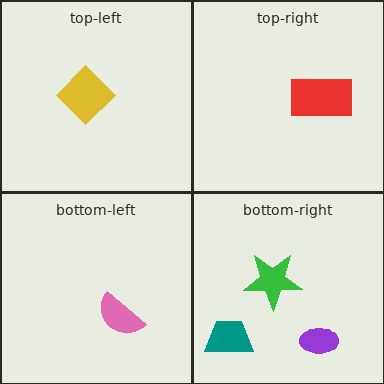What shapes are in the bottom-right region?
The teal trapezoid, the green star, the purple ellipse.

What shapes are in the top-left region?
The yellow diamond.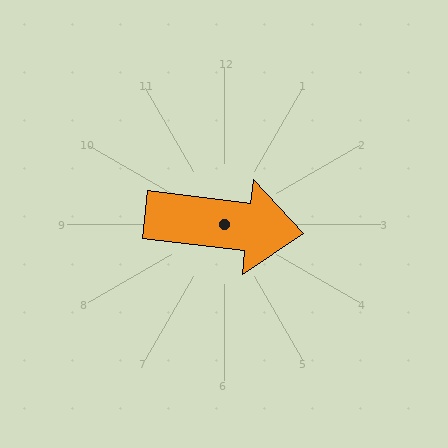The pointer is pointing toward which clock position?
Roughly 3 o'clock.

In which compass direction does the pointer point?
East.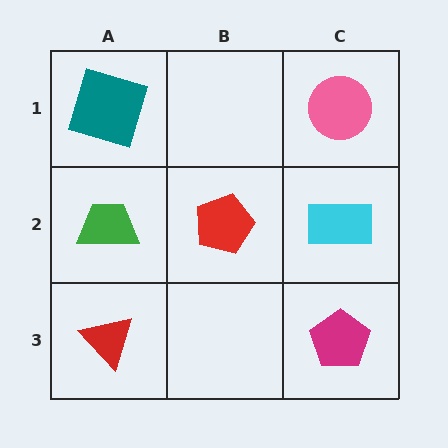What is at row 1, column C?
A pink circle.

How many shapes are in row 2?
3 shapes.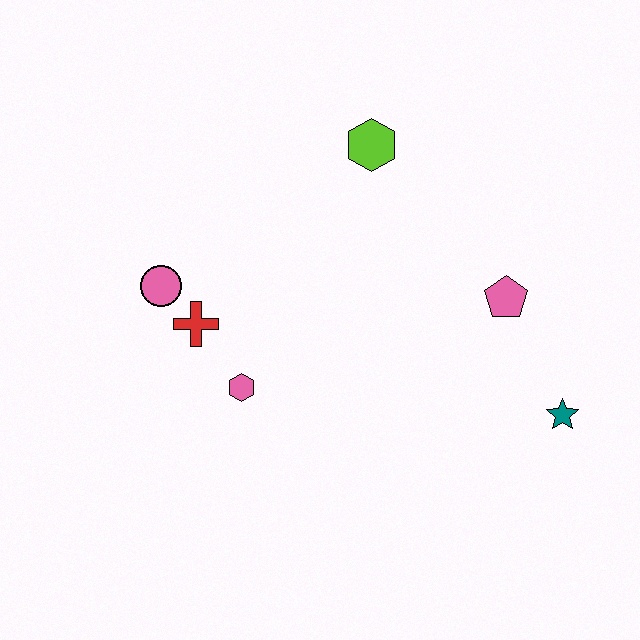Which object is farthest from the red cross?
The teal star is farthest from the red cross.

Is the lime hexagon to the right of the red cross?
Yes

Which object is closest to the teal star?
The pink pentagon is closest to the teal star.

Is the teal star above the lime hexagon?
No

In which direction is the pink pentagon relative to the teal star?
The pink pentagon is above the teal star.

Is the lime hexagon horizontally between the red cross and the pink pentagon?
Yes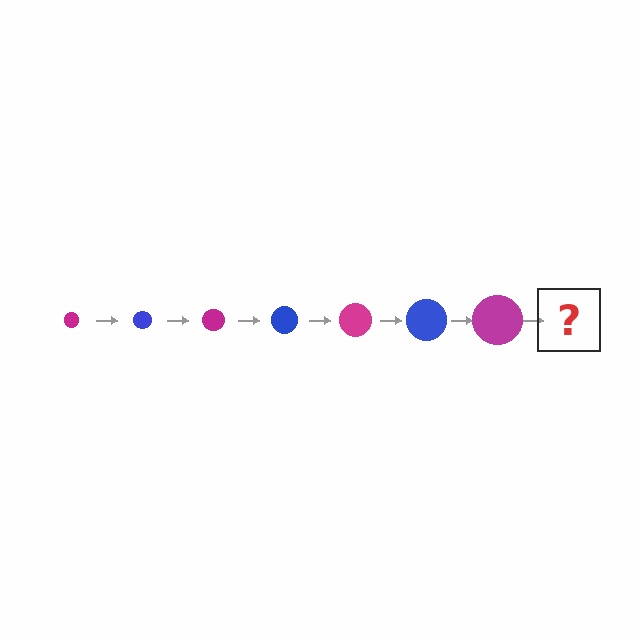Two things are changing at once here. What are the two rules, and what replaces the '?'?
The two rules are that the circle grows larger each step and the color cycles through magenta and blue. The '?' should be a blue circle, larger than the previous one.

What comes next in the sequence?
The next element should be a blue circle, larger than the previous one.